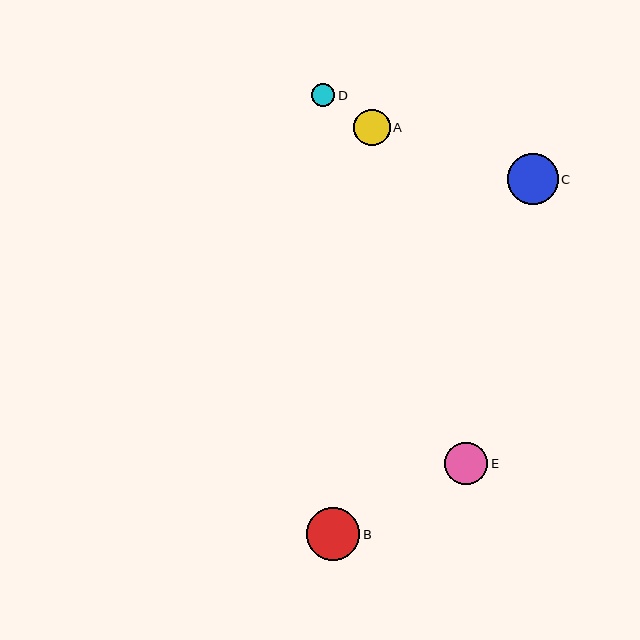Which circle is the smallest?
Circle D is the smallest with a size of approximately 23 pixels.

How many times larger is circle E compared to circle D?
Circle E is approximately 1.9 times the size of circle D.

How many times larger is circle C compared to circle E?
Circle C is approximately 1.2 times the size of circle E.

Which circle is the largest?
Circle B is the largest with a size of approximately 53 pixels.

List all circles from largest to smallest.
From largest to smallest: B, C, E, A, D.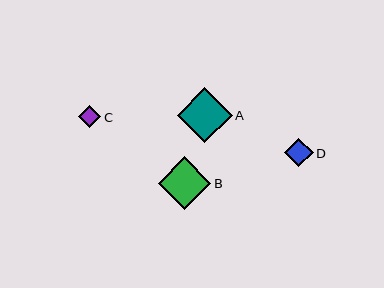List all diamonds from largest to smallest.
From largest to smallest: A, B, D, C.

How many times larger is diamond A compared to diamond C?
Diamond A is approximately 2.4 times the size of diamond C.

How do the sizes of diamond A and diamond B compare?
Diamond A and diamond B are approximately the same size.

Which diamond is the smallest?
Diamond C is the smallest with a size of approximately 23 pixels.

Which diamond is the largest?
Diamond A is the largest with a size of approximately 55 pixels.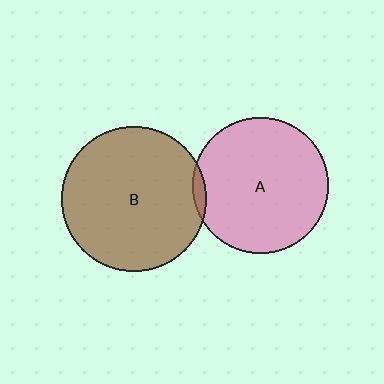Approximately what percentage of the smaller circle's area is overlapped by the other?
Approximately 5%.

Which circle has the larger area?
Circle B (brown).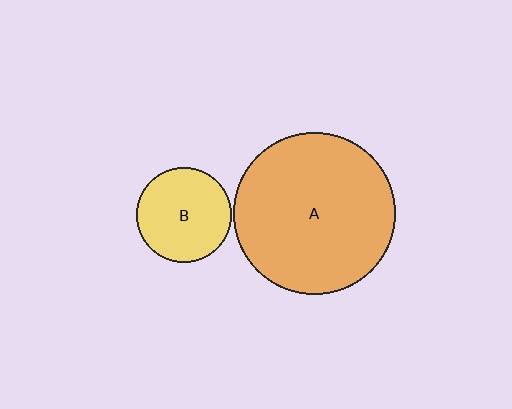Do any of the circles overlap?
No, none of the circles overlap.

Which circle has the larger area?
Circle A (orange).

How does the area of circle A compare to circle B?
Approximately 2.9 times.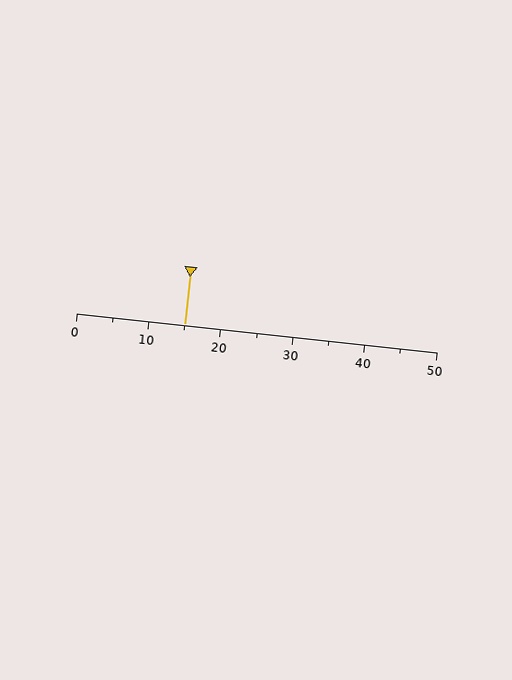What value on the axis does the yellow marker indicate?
The marker indicates approximately 15.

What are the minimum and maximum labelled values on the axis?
The axis runs from 0 to 50.